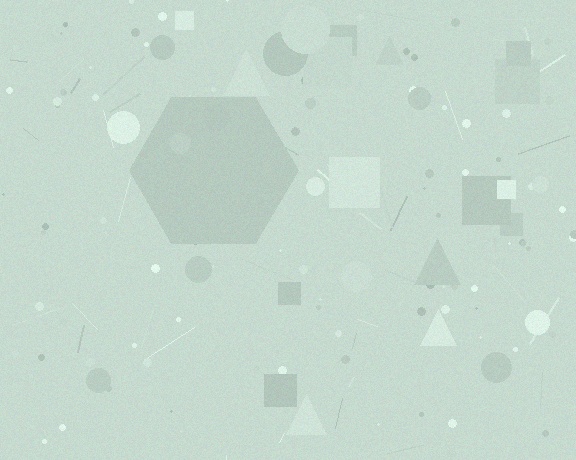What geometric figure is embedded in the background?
A hexagon is embedded in the background.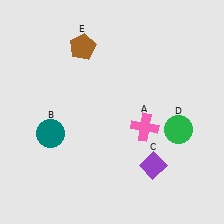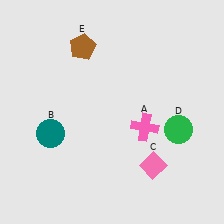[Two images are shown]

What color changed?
The diamond (C) changed from purple in Image 1 to pink in Image 2.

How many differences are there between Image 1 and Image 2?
There is 1 difference between the two images.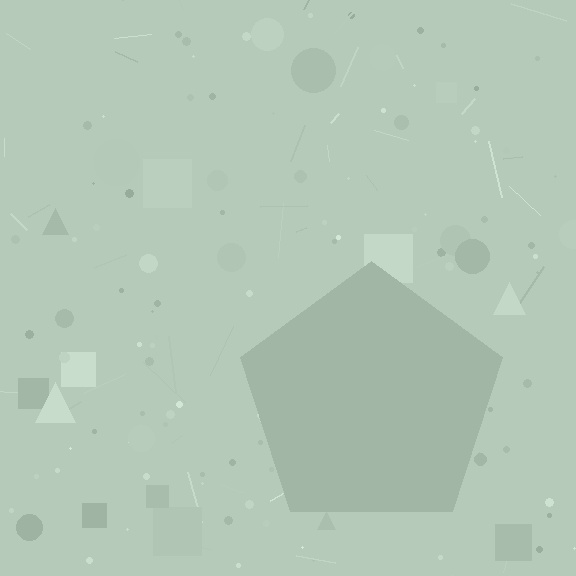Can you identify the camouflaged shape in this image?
The camouflaged shape is a pentagon.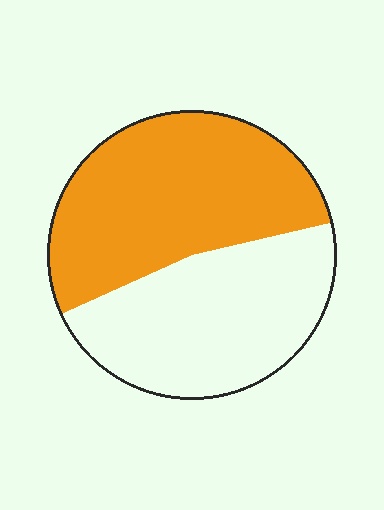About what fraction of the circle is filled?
About one half (1/2).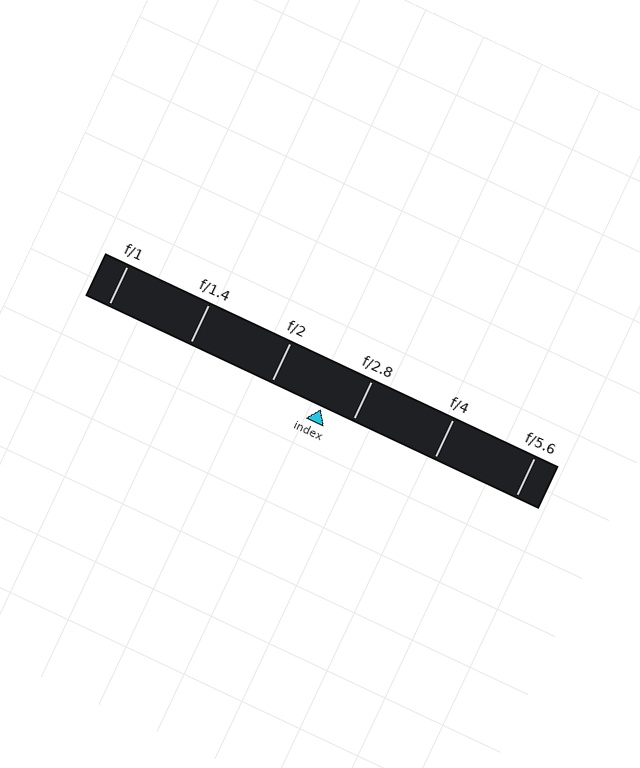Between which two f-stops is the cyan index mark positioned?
The index mark is between f/2 and f/2.8.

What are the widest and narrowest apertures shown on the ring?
The widest aperture shown is f/1 and the narrowest is f/5.6.